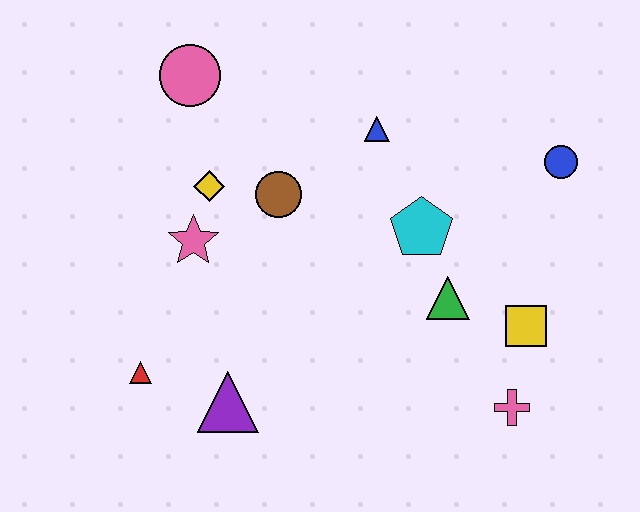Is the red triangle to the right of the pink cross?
No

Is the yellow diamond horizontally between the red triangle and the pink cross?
Yes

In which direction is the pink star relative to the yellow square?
The pink star is to the left of the yellow square.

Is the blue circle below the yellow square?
No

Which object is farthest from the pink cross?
The pink circle is farthest from the pink cross.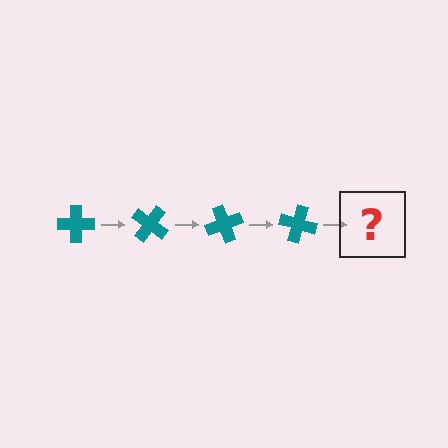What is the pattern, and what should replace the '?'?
The pattern is that the cross rotates 35 degrees each step. The '?' should be a teal cross rotated 140 degrees.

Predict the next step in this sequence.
The next step is a teal cross rotated 140 degrees.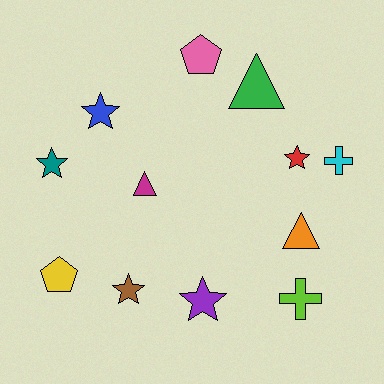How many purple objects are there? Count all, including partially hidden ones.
There is 1 purple object.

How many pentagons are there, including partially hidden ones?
There are 2 pentagons.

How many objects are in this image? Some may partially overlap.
There are 12 objects.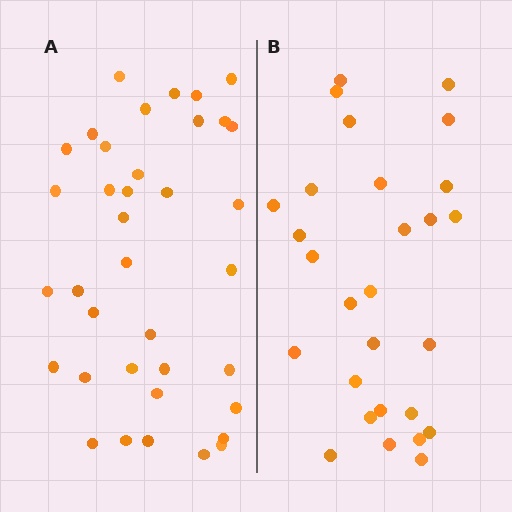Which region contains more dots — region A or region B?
Region A (the left region) has more dots.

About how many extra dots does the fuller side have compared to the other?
Region A has roughly 8 or so more dots than region B.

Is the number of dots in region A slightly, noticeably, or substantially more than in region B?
Region A has noticeably more, but not dramatically so. The ratio is roughly 1.3 to 1.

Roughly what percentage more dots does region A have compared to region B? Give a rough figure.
About 30% more.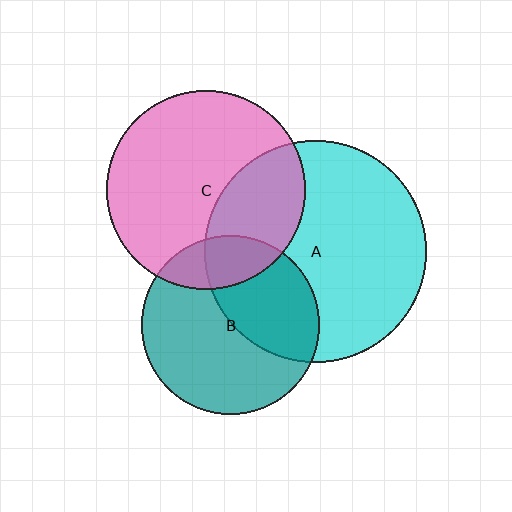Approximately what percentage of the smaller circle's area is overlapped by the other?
Approximately 30%.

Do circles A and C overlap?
Yes.